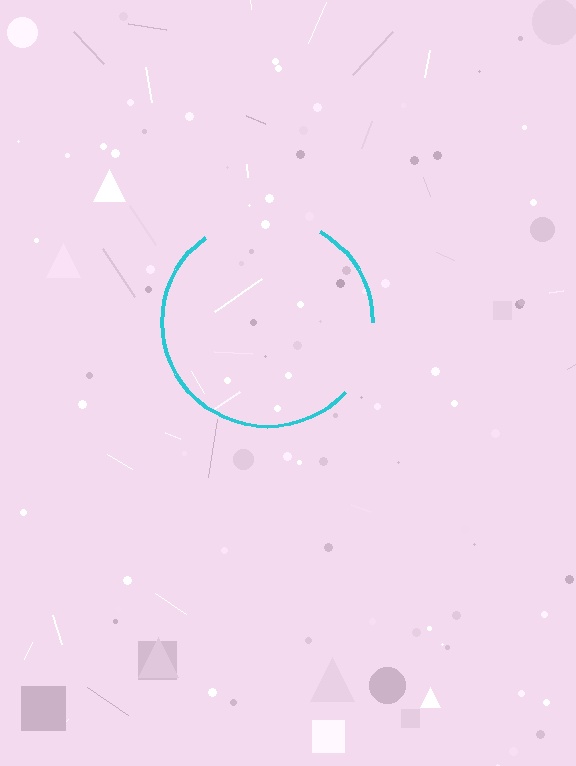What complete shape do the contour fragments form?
The contour fragments form a circle.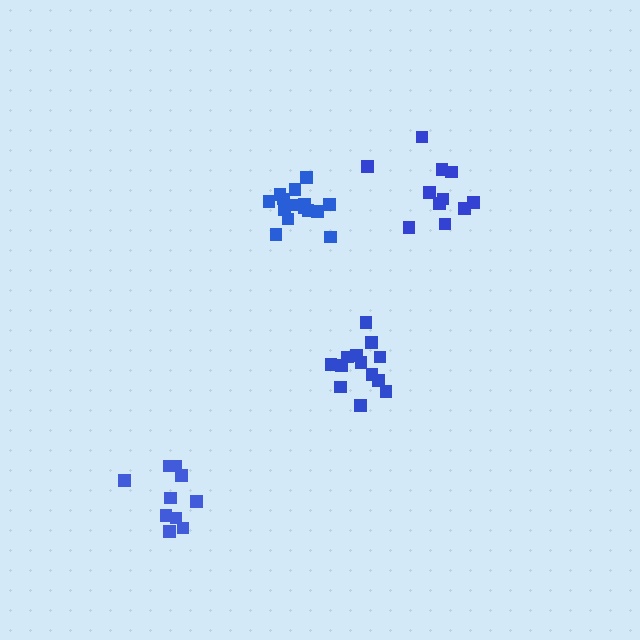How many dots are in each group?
Group 1: 10 dots, Group 2: 11 dots, Group 3: 15 dots, Group 4: 13 dots (49 total).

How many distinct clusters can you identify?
There are 4 distinct clusters.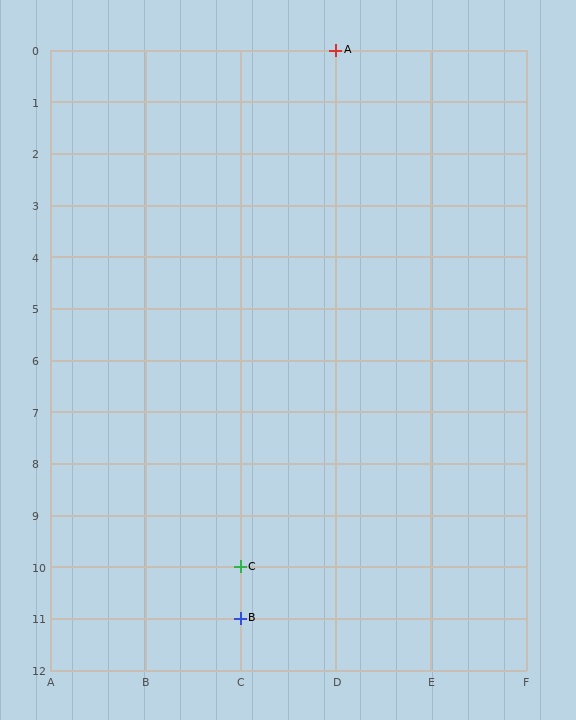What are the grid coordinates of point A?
Point A is at grid coordinates (D, 0).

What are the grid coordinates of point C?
Point C is at grid coordinates (C, 10).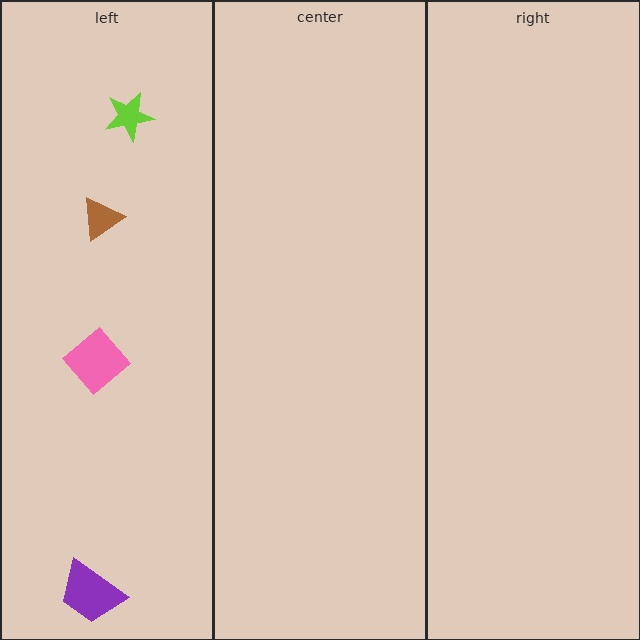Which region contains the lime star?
The left region.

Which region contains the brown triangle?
The left region.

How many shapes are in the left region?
4.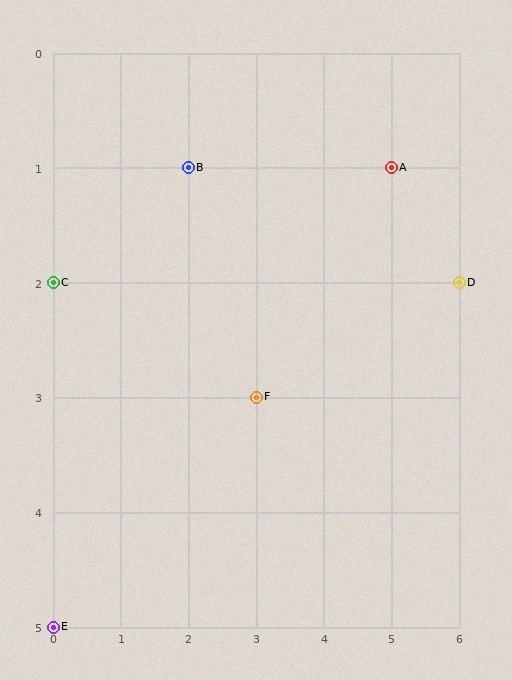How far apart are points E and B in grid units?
Points E and B are 2 columns and 4 rows apart (about 4.5 grid units diagonally).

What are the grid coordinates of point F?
Point F is at grid coordinates (3, 3).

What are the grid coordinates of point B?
Point B is at grid coordinates (2, 1).